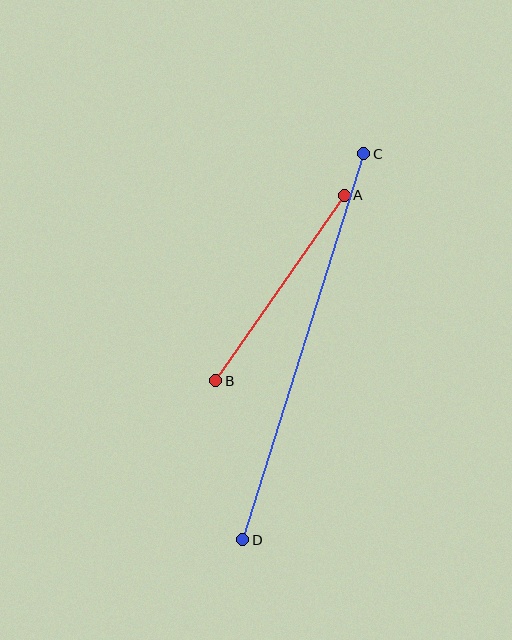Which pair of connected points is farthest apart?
Points C and D are farthest apart.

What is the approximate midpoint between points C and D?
The midpoint is at approximately (303, 347) pixels.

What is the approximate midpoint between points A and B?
The midpoint is at approximately (280, 288) pixels.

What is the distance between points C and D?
The distance is approximately 404 pixels.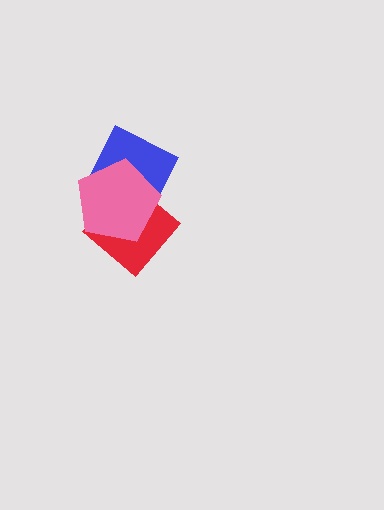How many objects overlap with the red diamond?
2 objects overlap with the red diamond.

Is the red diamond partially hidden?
Yes, it is partially covered by another shape.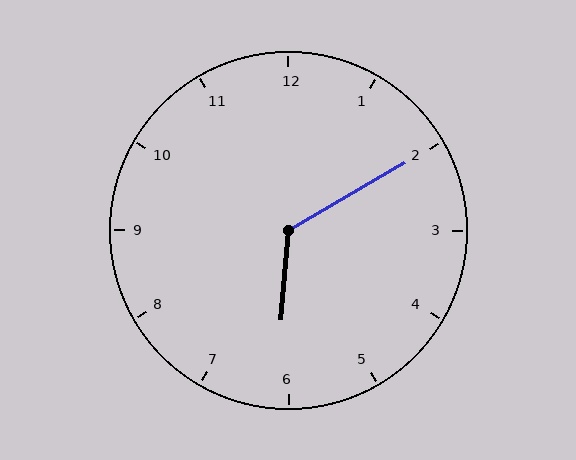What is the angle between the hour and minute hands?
Approximately 125 degrees.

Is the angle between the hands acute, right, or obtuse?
It is obtuse.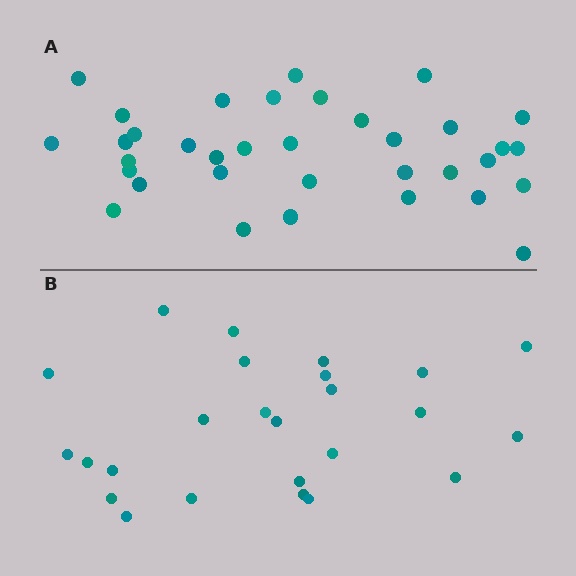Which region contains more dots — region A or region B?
Region A (the top region) has more dots.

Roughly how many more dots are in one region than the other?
Region A has roughly 10 or so more dots than region B.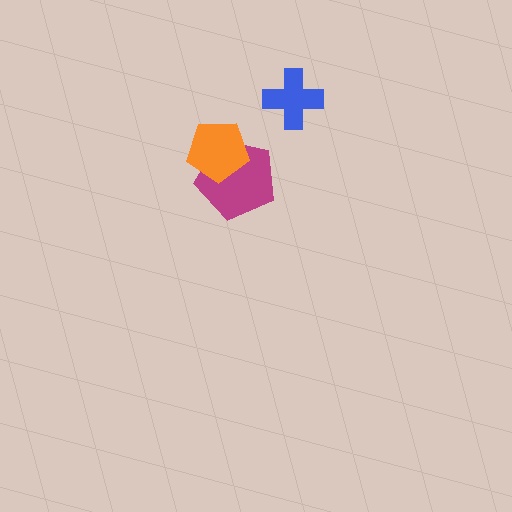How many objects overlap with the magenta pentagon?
1 object overlaps with the magenta pentagon.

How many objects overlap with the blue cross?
0 objects overlap with the blue cross.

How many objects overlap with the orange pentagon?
1 object overlaps with the orange pentagon.